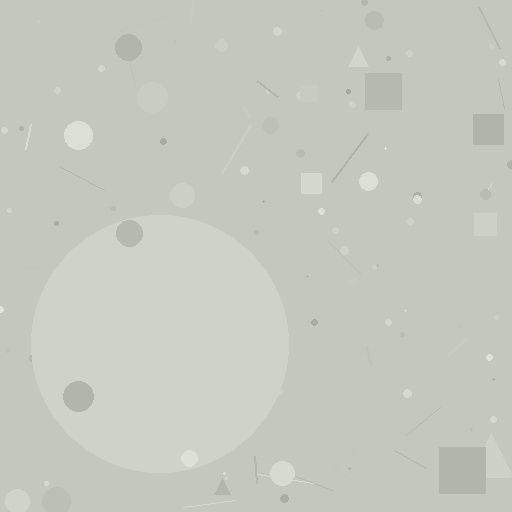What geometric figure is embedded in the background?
A circle is embedded in the background.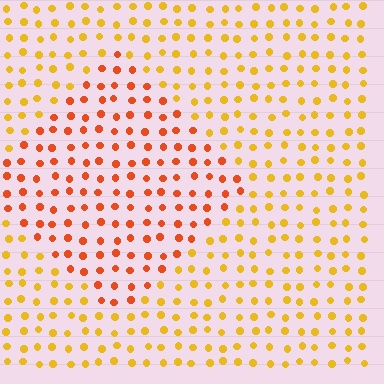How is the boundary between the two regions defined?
The boundary is defined purely by a slight shift in hue (about 33 degrees). Spacing, size, and orientation are identical on both sides.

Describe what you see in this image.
The image is filled with small yellow elements in a uniform arrangement. A diamond-shaped region is visible where the elements are tinted to a slightly different hue, forming a subtle color boundary.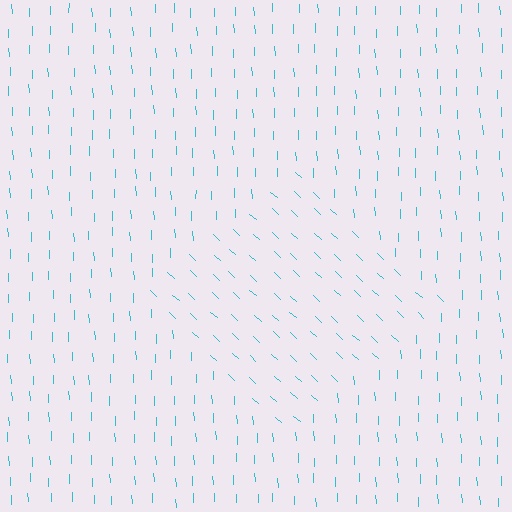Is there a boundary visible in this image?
Yes, there is a texture boundary formed by a change in line orientation.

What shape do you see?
I see a diamond.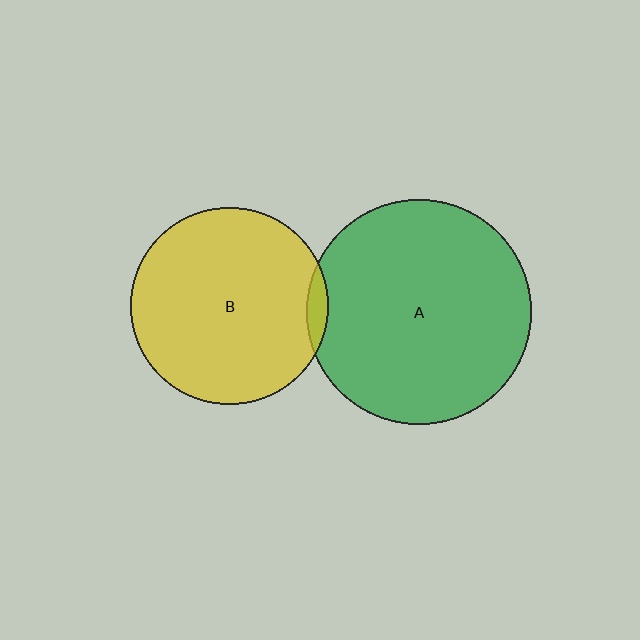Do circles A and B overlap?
Yes.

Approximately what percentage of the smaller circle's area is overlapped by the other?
Approximately 5%.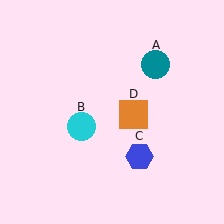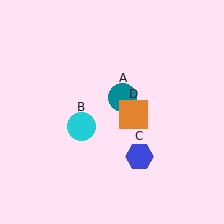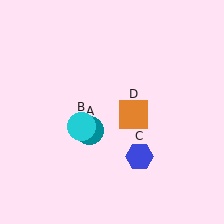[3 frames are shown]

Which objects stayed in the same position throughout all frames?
Cyan circle (object B) and blue hexagon (object C) and orange square (object D) remained stationary.